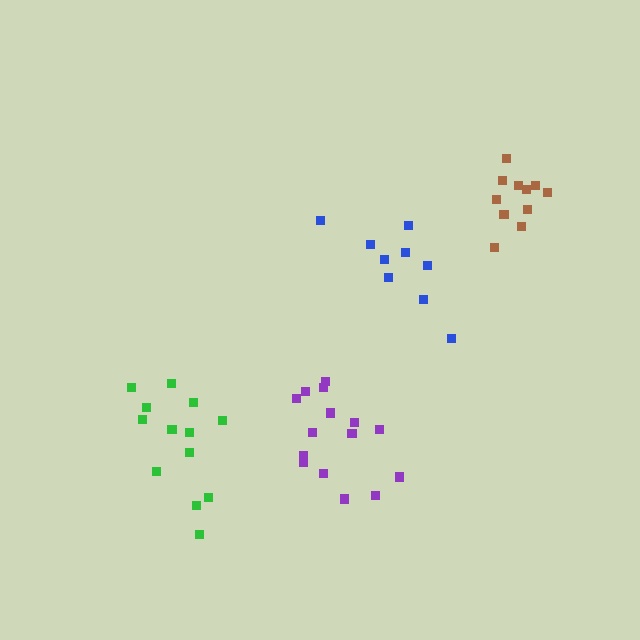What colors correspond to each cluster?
The clusters are colored: blue, green, brown, purple.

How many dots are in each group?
Group 1: 9 dots, Group 2: 13 dots, Group 3: 11 dots, Group 4: 15 dots (48 total).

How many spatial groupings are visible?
There are 4 spatial groupings.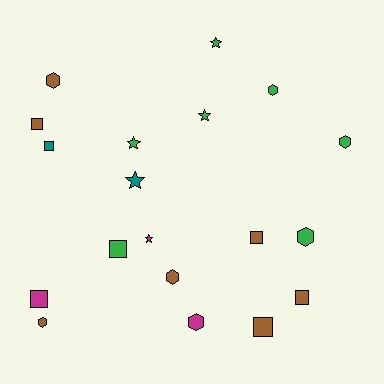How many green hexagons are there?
There are 3 green hexagons.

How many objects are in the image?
There are 19 objects.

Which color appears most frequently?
Green, with 7 objects.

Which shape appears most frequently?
Hexagon, with 7 objects.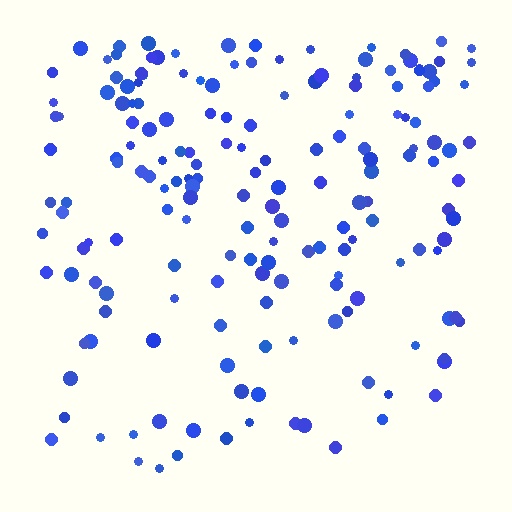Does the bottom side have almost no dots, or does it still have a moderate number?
Still a moderate number, just noticeably fewer than the top.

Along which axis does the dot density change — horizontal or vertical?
Vertical.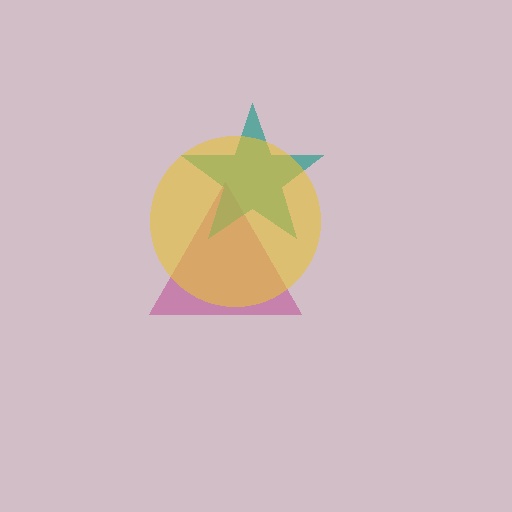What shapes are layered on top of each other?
The layered shapes are: a magenta triangle, a teal star, a yellow circle.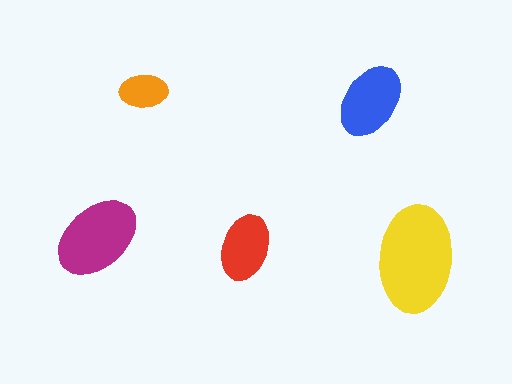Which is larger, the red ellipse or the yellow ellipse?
The yellow one.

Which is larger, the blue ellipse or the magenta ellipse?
The magenta one.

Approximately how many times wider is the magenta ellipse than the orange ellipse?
About 2 times wider.